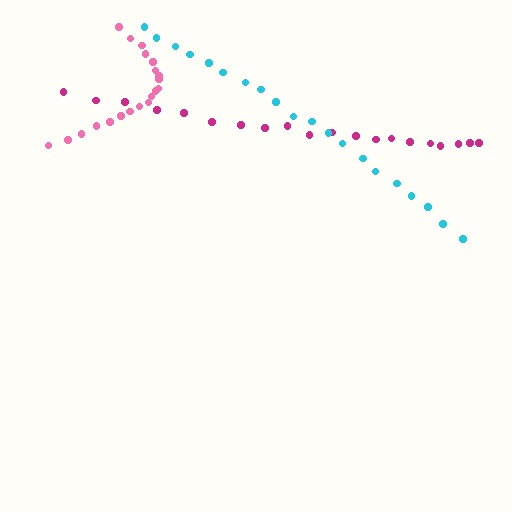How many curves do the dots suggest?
There are 3 distinct paths.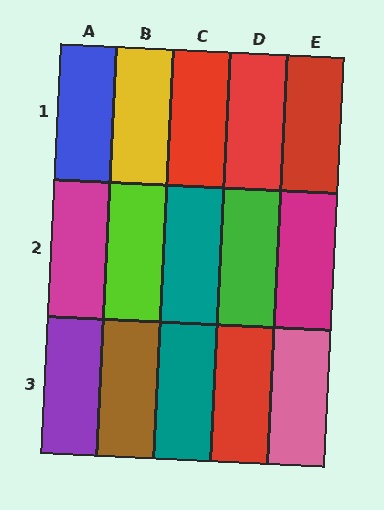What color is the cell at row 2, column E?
Magenta.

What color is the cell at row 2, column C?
Teal.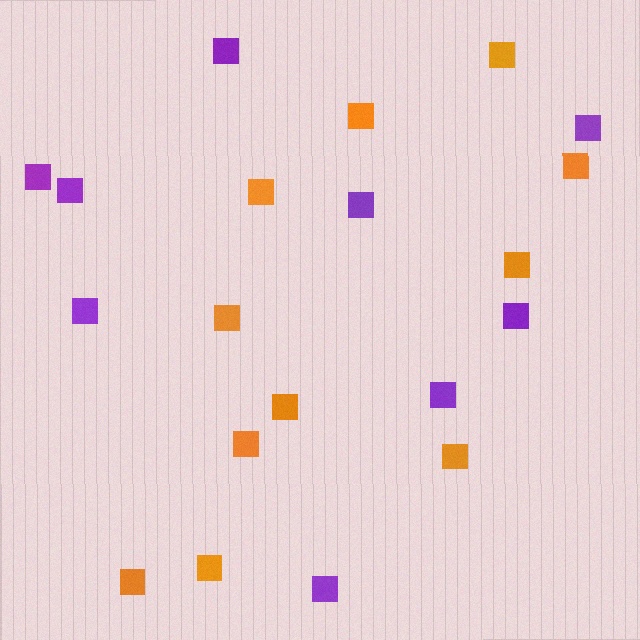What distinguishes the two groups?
There are 2 groups: one group of purple squares (9) and one group of orange squares (11).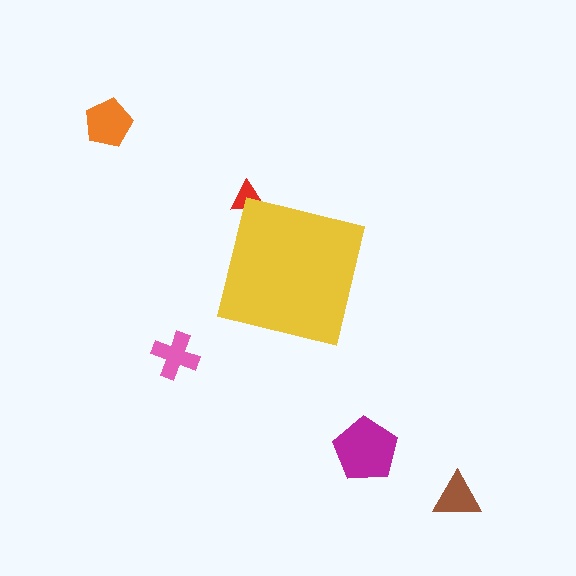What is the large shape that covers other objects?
A yellow square.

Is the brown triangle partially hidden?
No, the brown triangle is fully visible.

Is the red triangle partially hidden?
Yes, the red triangle is partially hidden behind the yellow square.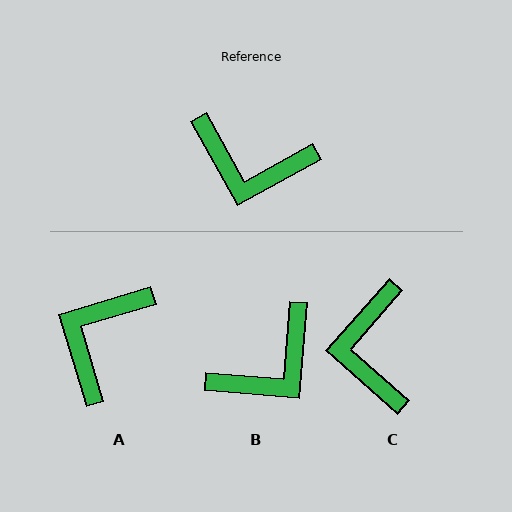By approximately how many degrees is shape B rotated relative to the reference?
Approximately 56 degrees counter-clockwise.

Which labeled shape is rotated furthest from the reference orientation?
A, about 102 degrees away.